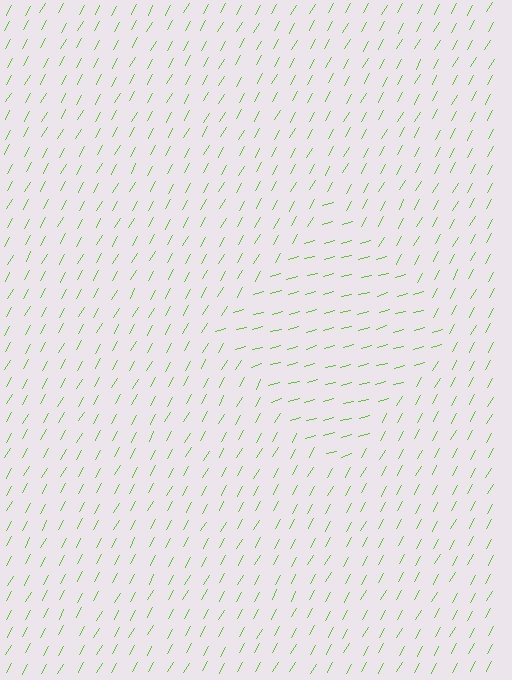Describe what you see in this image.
The image is filled with small lime line segments. A diamond region in the image has lines oriented differently from the surrounding lines, creating a visible texture boundary.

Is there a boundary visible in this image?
Yes, there is a texture boundary formed by a change in line orientation.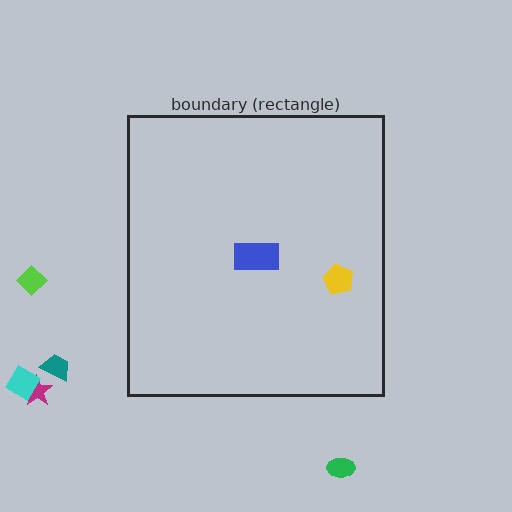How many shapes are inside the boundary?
2 inside, 5 outside.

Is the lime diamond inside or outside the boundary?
Outside.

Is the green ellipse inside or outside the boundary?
Outside.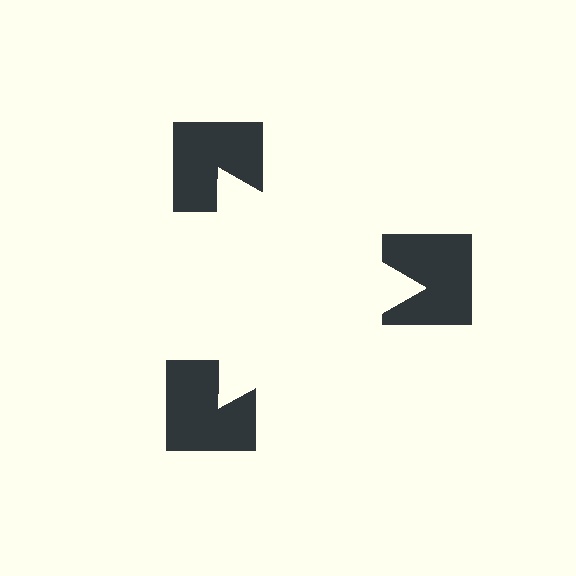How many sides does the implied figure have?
3 sides.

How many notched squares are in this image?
There are 3 — one at each vertex of the illusory triangle.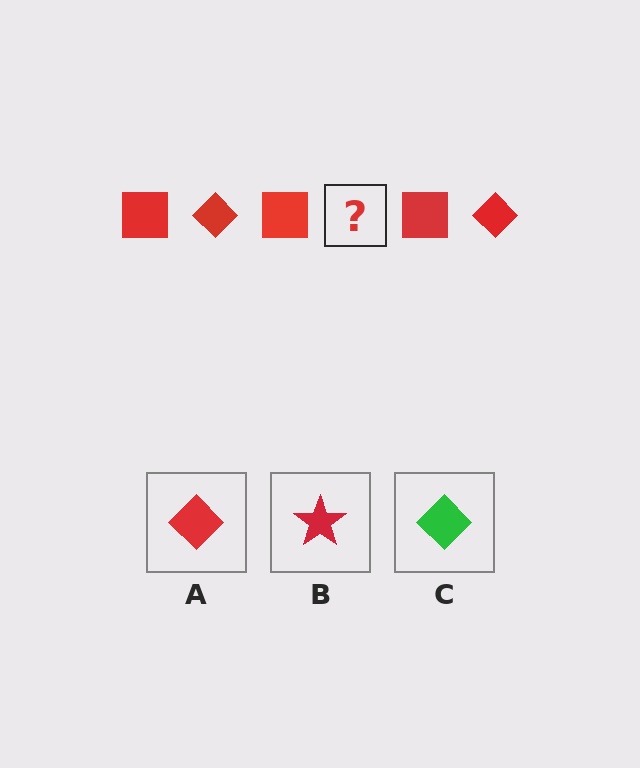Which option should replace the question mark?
Option A.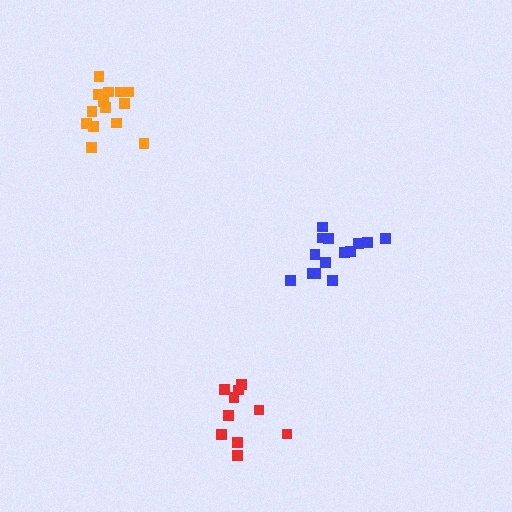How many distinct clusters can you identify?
There are 3 distinct clusters.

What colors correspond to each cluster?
The clusters are colored: blue, red, orange.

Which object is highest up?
The orange cluster is topmost.